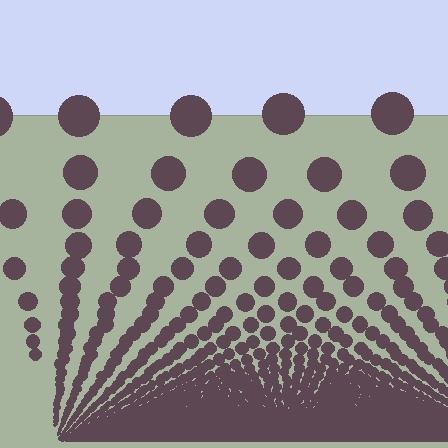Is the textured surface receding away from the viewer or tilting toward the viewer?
The surface appears to tilt toward the viewer. Texture elements get larger and sparser toward the top.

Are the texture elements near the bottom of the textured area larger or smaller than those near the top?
Smaller. The gradient is inverted — elements near the bottom are smaller and denser.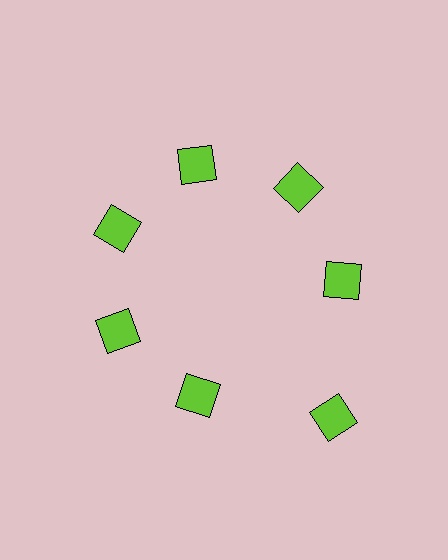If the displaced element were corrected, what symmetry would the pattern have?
It would have 7-fold rotational symmetry — the pattern would map onto itself every 51 degrees.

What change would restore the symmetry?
The symmetry would be restored by moving it inward, back onto the ring so that all 7 diamonds sit at equal angles and equal distance from the center.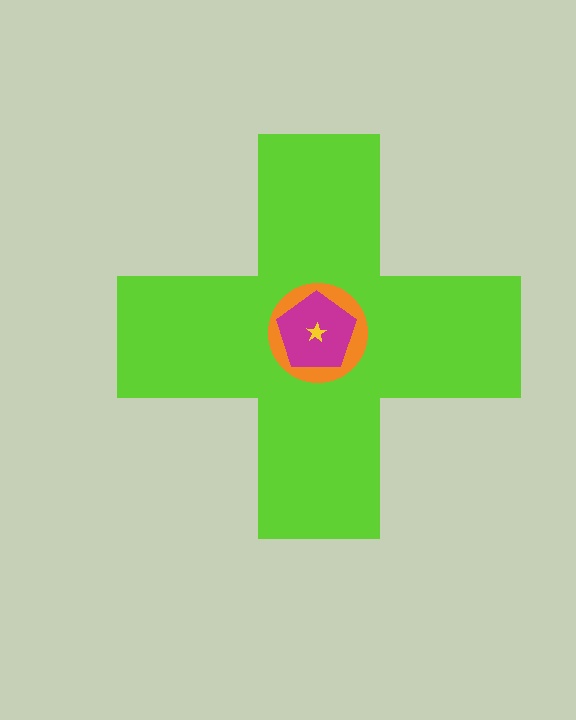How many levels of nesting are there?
4.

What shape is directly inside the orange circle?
The magenta pentagon.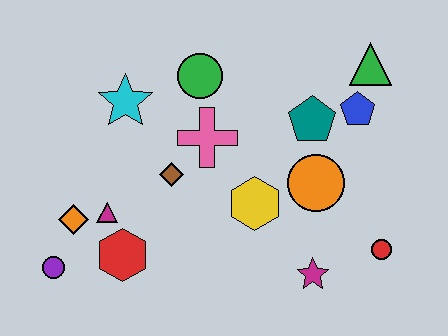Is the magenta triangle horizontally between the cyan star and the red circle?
No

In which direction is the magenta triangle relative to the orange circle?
The magenta triangle is to the left of the orange circle.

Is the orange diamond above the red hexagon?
Yes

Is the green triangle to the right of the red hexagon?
Yes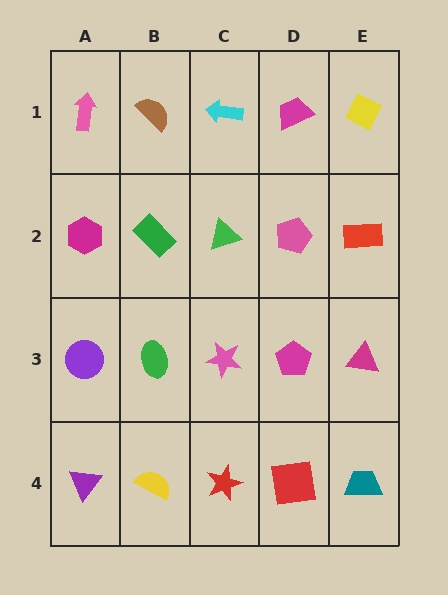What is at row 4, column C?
A red star.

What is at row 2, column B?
A green rectangle.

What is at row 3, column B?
A green ellipse.